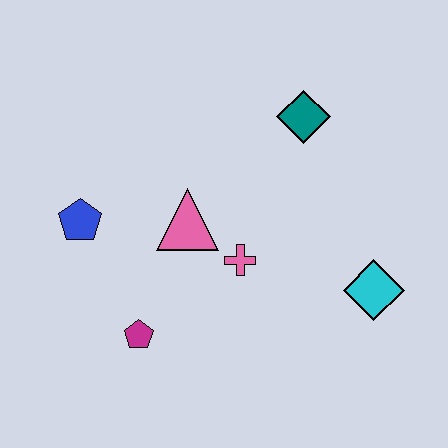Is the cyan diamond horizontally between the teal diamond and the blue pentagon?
No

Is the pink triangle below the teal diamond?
Yes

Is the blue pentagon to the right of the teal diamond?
No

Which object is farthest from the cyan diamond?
The blue pentagon is farthest from the cyan diamond.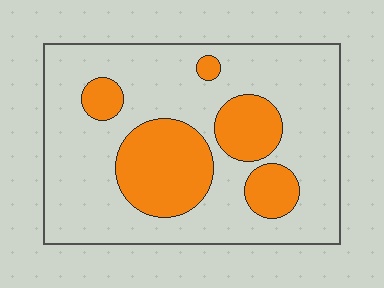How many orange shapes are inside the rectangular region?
5.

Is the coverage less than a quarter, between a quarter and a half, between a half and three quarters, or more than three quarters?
Between a quarter and a half.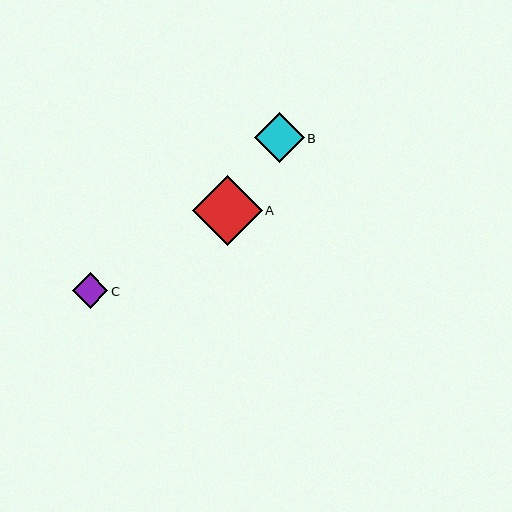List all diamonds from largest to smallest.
From largest to smallest: A, B, C.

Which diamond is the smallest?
Diamond C is the smallest with a size of approximately 35 pixels.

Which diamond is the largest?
Diamond A is the largest with a size of approximately 69 pixels.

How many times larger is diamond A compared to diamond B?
Diamond A is approximately 1.4 times the size of diamond B.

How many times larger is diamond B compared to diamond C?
Diamond B is approximately 1.4 times the size of diamond C.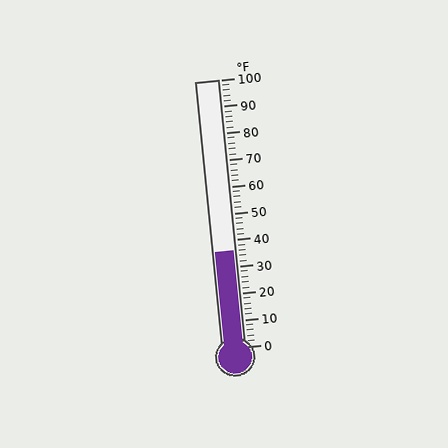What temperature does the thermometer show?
The thermometer shows approximately 36°F.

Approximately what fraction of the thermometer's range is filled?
The thermometer is filled to approximately 35% of its range.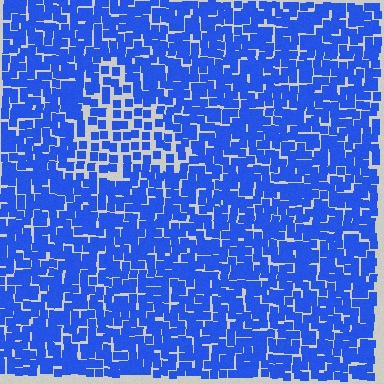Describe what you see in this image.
The image contains small blue elements arranged at two different densities. A triangle-shaped region is visible where the elements are less densely packed than the surrounding area.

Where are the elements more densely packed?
The elements are more densely packed outside the triangle boundary.